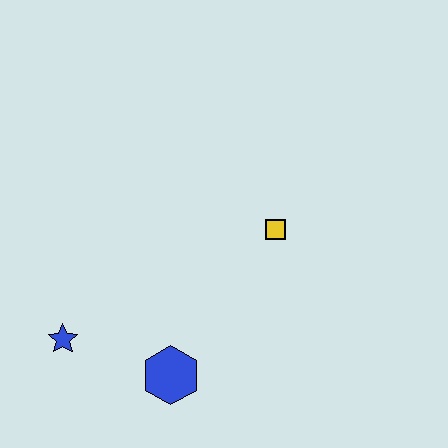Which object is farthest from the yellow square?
The blue star is farthest from the yellow square.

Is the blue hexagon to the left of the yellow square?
Yes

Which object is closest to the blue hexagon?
The blue star is closest to the blue hexagon.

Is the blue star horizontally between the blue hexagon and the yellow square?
No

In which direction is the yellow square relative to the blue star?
The yellow square is to the right of the blue star.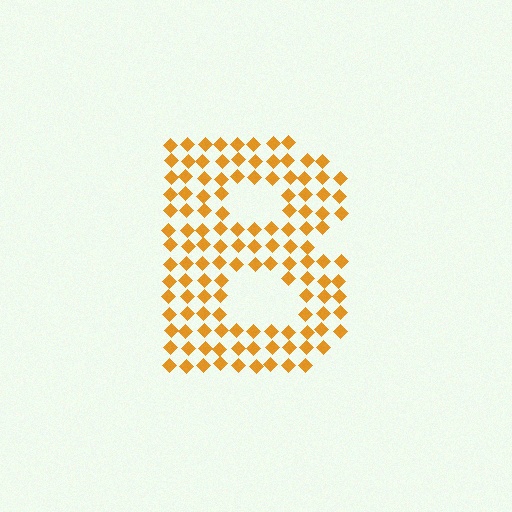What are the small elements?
The small elements are diamonds.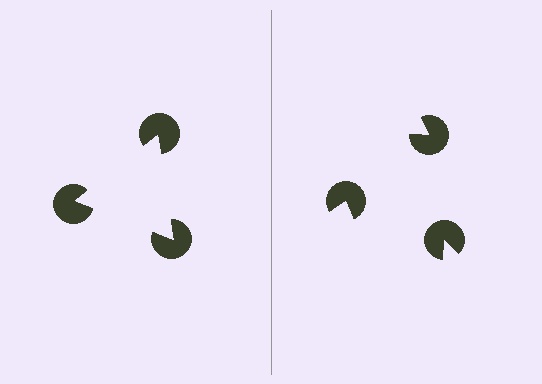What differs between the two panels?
The pac-man discs are positioned identically on both sides; only the wedge orientations differ. On the left they align to a triangle; on the right they are misaligned.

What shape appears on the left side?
An illusory triangle.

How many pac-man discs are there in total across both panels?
6 — 3 on each side.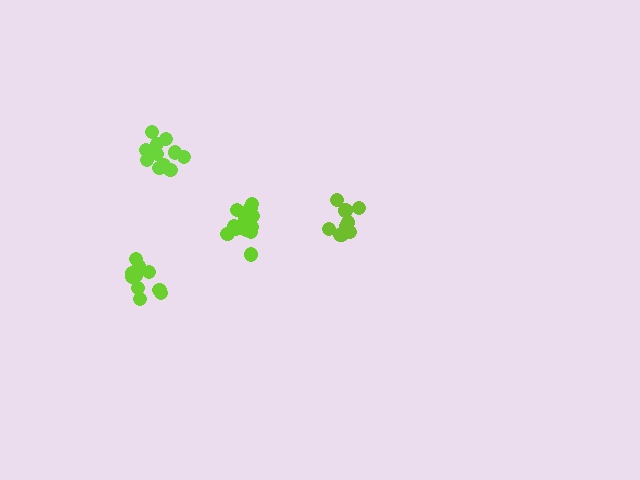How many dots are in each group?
Group 1: 13 dots, Group 2: 12 dots, Group 3: 10 dots, Group 4: 9 dots (44 total).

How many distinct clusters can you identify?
There are 4 distinct clusters.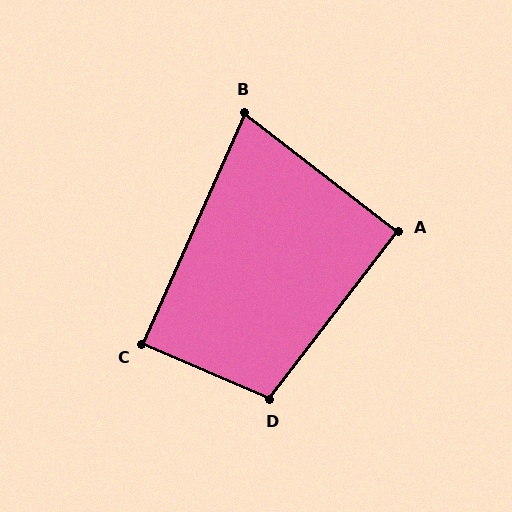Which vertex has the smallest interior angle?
B, at approximately 76 degrees.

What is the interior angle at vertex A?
Approximately 90 degrees (approximately right).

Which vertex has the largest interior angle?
D, at approximately 104 degrees.